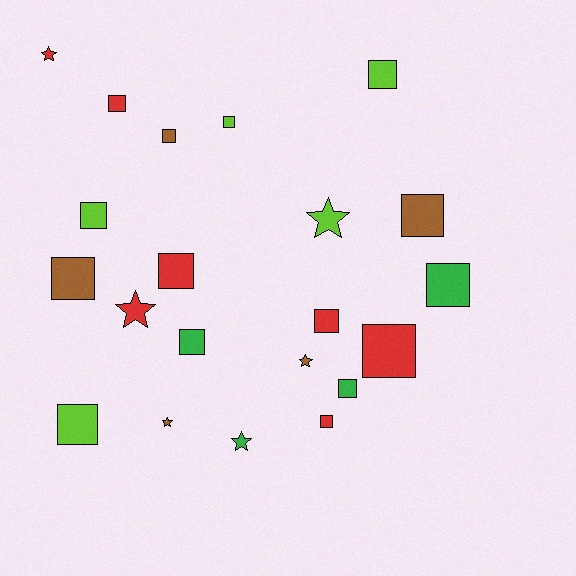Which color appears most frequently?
Red, with 7 objects.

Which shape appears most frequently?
Square, with 15 objects.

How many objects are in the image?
There are 21 objects.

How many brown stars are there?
There are 2 brown stars.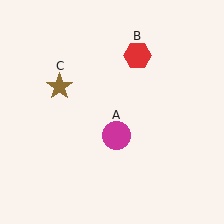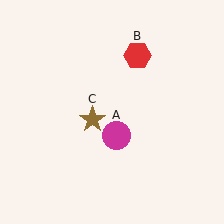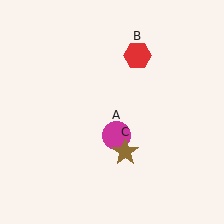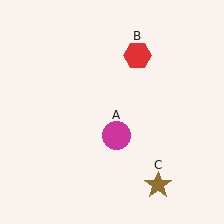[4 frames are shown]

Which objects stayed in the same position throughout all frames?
Magenta circle (object A) and red hexagon (object B) remained stationary.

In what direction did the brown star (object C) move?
The brown star (object C) moved down and to the right.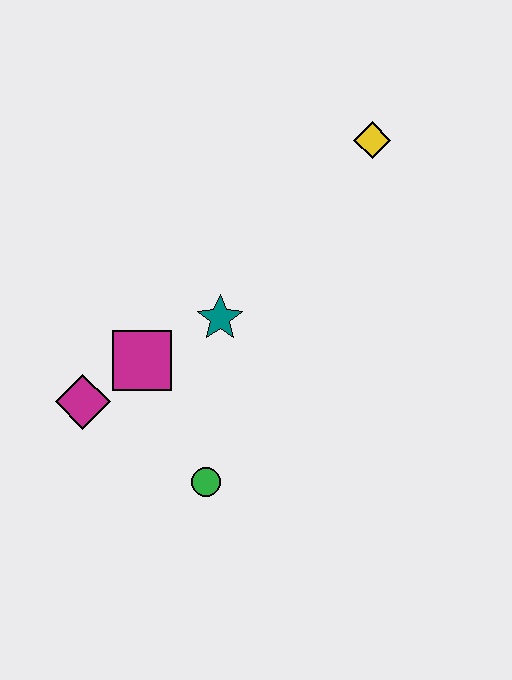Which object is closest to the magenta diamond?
The magenta square is closest to the magenta diamond.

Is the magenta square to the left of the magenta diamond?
No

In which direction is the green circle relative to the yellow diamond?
The green circle is below the yellow diamond.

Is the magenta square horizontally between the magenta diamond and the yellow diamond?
Yes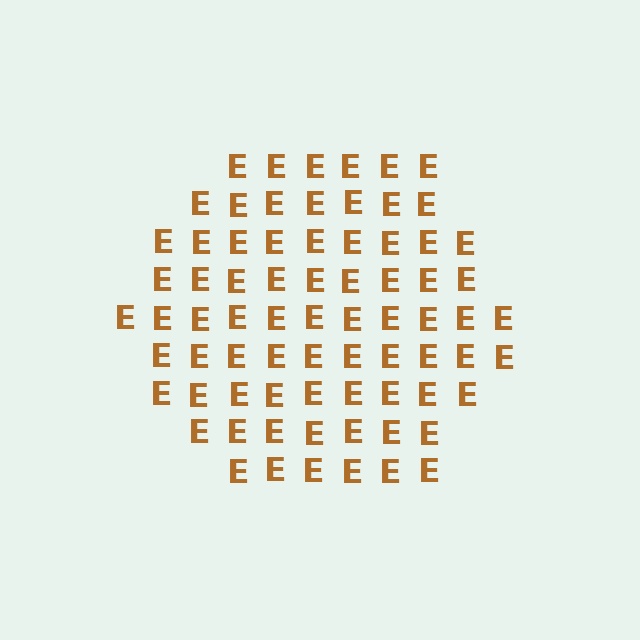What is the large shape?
The large shape is a hexagon.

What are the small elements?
The small elements are letter E's.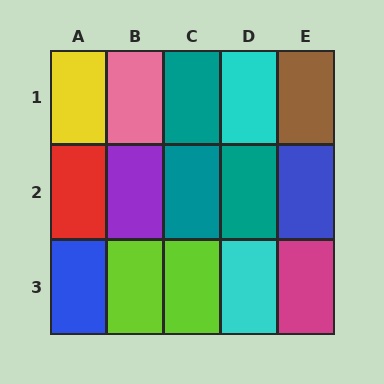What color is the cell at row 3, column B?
Lime.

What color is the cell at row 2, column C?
Teal.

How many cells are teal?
3 cells are teal.